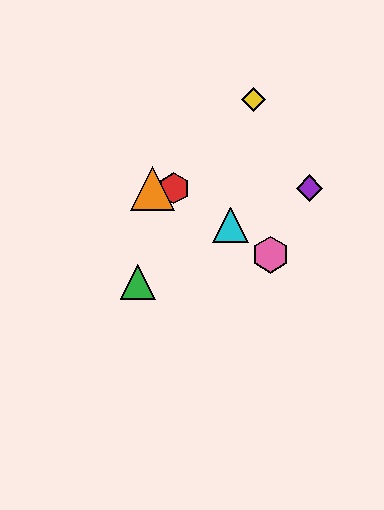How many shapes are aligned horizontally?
4 shapes (the red hexagon, the blue triangle, the purple diamond, the orange triangle) are aligned horizontally.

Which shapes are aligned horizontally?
The red hexagon, the blue triangle, the purple diamond, the orange triangle are aligned horizontally.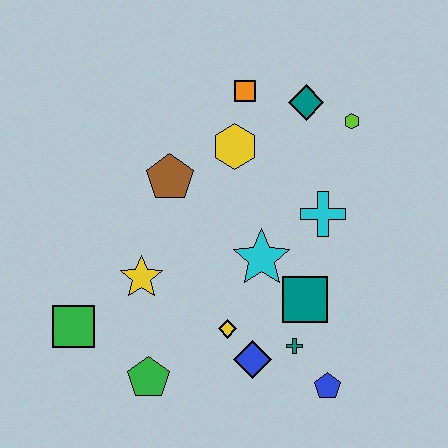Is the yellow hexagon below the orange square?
Yes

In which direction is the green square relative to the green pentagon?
The green square is to the left of the green pentagon.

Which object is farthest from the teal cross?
The orange square is farthest from the teal cross.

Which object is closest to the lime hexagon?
The teal diamond is closest to the lime hexagon.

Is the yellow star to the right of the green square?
Yes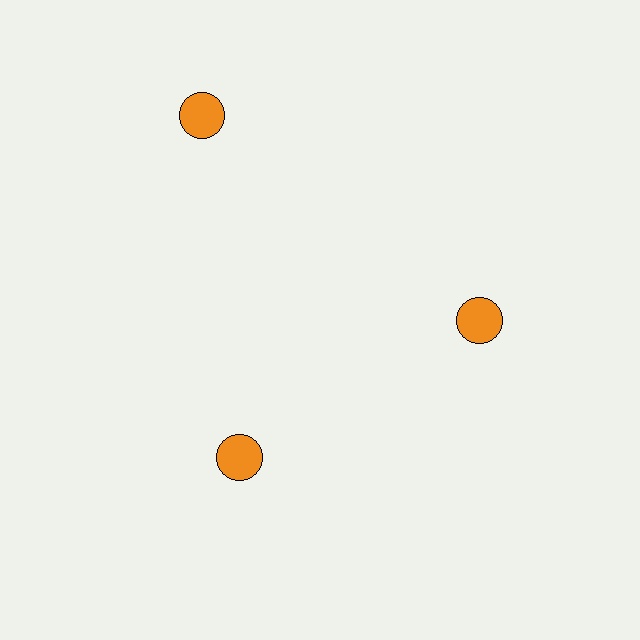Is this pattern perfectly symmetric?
No. The 3 orange circles are arranged in a ring, but one element near the 11 o'clock position is pushed outward from the center, breaking the 3-fold rotational symmetry.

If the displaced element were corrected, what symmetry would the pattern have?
It would have 3-fold rotational symmetry — the pattern would map onto itself every 120 degrees.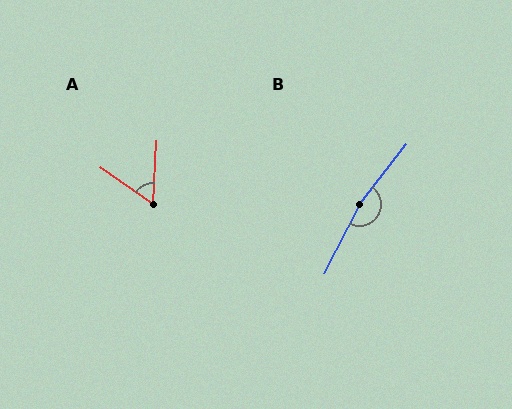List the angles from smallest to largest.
A (58°), B (169°).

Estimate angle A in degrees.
Approximately 58 degrees.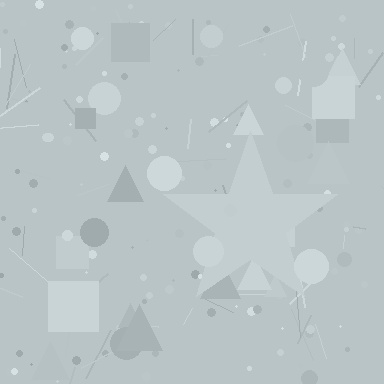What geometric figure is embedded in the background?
A star is embedded in the background.